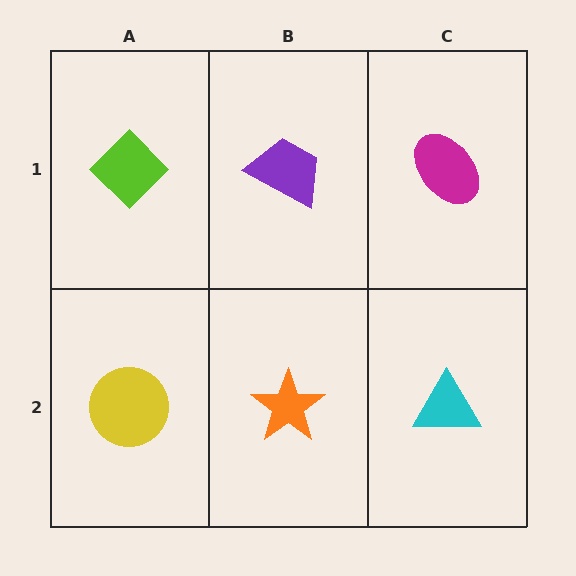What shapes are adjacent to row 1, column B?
An orange star (row 2, column B), a lime diamond (row 1, column A), a magenta ellipse (row 1, column C).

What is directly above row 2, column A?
A lime diamond.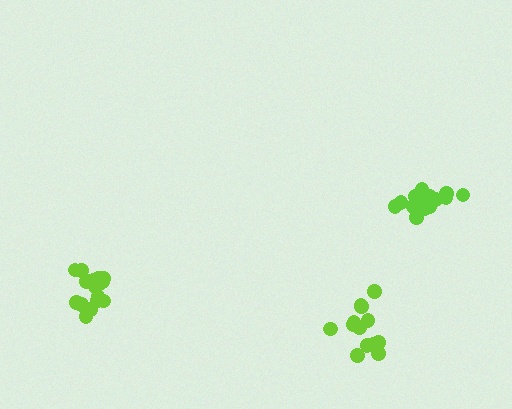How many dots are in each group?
Group 1: 16 dots, Group 2: 13 dots, Group 3: 16 dots (45 total).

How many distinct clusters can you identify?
There are 3 distinct clusters.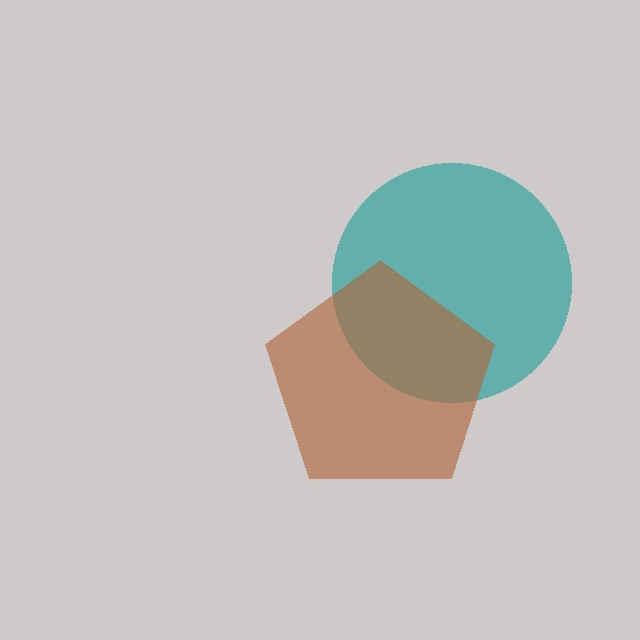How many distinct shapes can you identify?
There are 2 distinct shapes: a teal circle, a brown pentagon.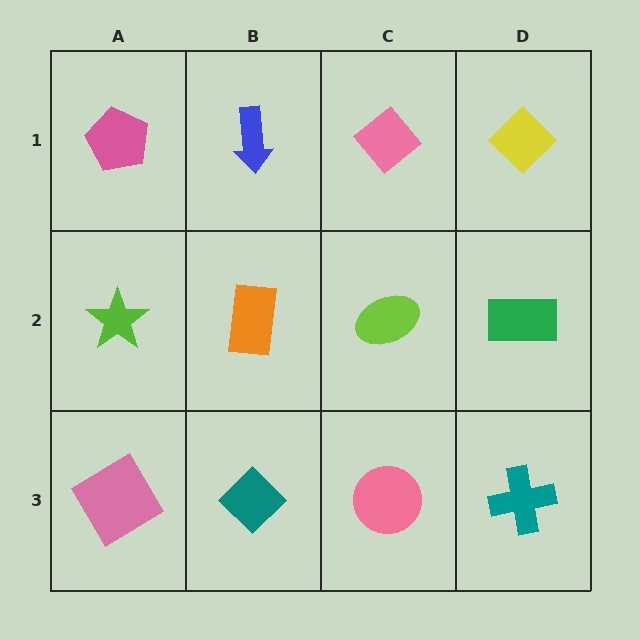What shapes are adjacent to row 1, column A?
A lime star (row 2, column A), a blue arrow (row 1, column B).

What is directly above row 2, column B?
A blue arrow.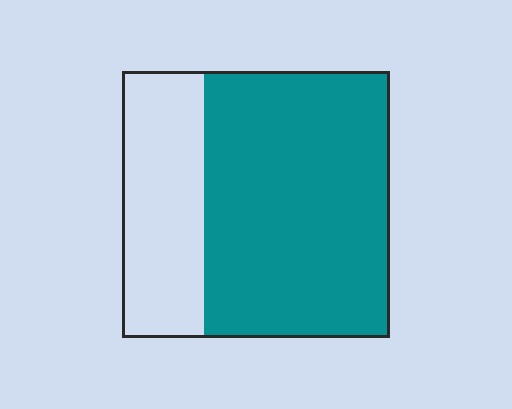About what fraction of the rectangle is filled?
About two thirds (2/3).